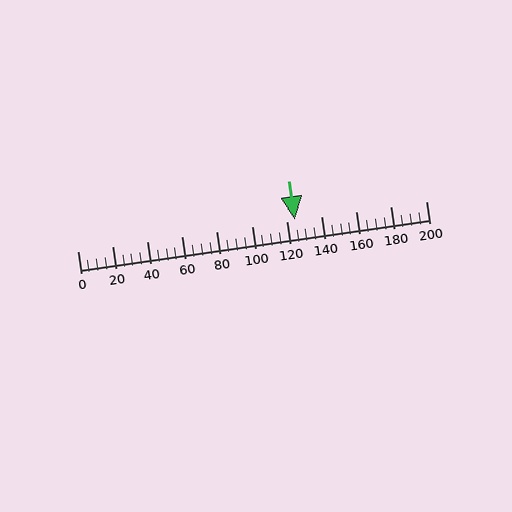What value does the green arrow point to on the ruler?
The green arrow points to approximately 124.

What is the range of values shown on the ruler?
The ruler shows values from 0 to 200.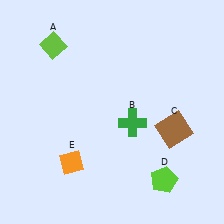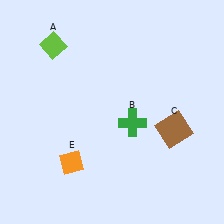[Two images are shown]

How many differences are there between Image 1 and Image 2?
There is 1 difference between the two images.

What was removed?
The lime pentagon (D) was removed in Image 2.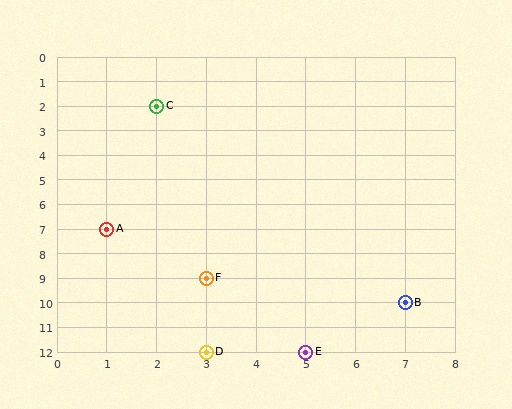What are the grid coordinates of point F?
Point F is at grid coordinates (3, 9).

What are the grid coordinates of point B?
Point B is at grid coordinates (7, 10).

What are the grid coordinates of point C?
Point C is at grid coordinates (2, 2).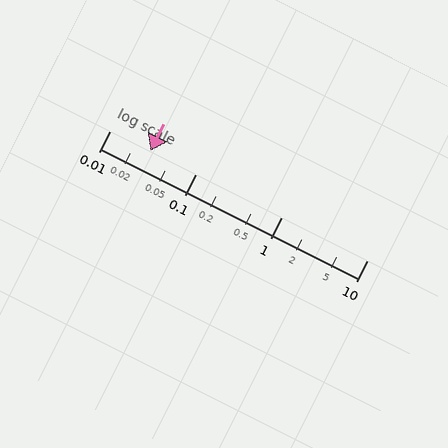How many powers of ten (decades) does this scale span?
The scale spans 3 decades, from 0.01 to 10.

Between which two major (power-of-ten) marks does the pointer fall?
The pointer is between 0.01 and 0.1.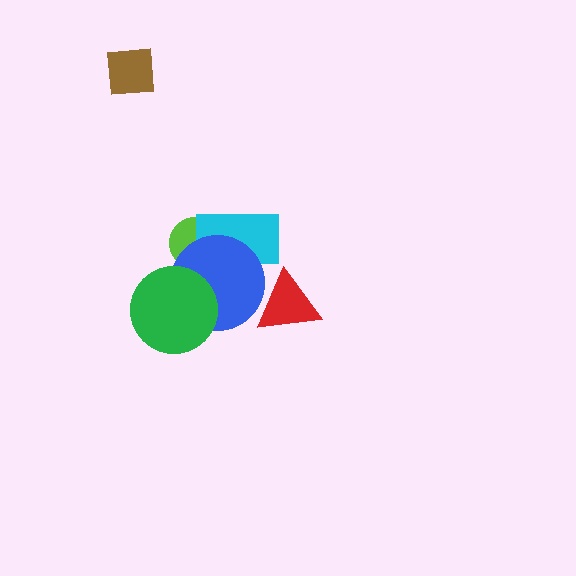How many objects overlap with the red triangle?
1 object overlaps with the red triangle.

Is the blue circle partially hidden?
Yes, it is partially covered by another shape.